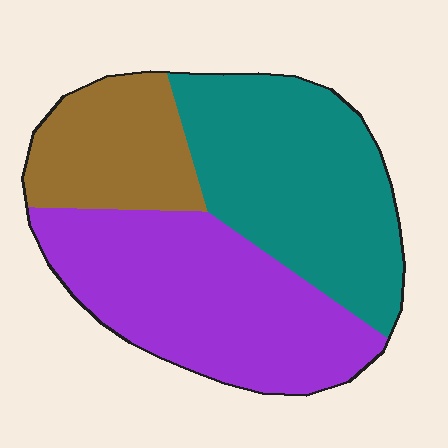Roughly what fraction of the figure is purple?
Purple covers about 40% of the figure.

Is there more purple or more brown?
Purple.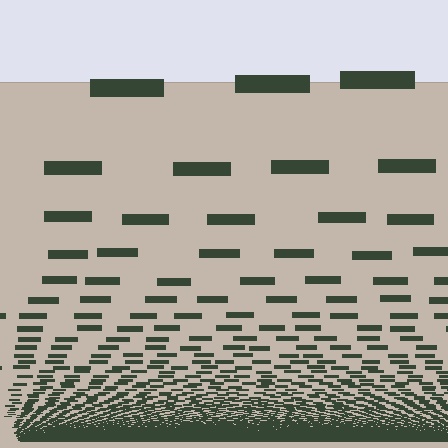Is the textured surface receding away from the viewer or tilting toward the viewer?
The surface appears to tilt toward the viewer. Texture elements get larger and sparser toward the top.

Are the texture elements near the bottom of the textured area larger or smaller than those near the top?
Smaller. The gradient is inverted — elements near the bottom are smaller and denser.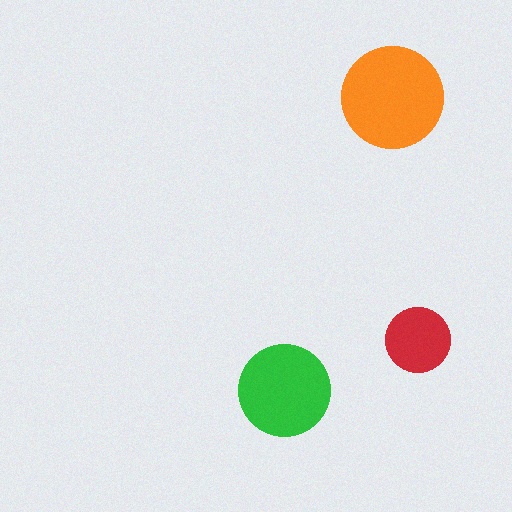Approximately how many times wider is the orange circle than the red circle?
About 1.5 times wider.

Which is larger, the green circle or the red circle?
The green one.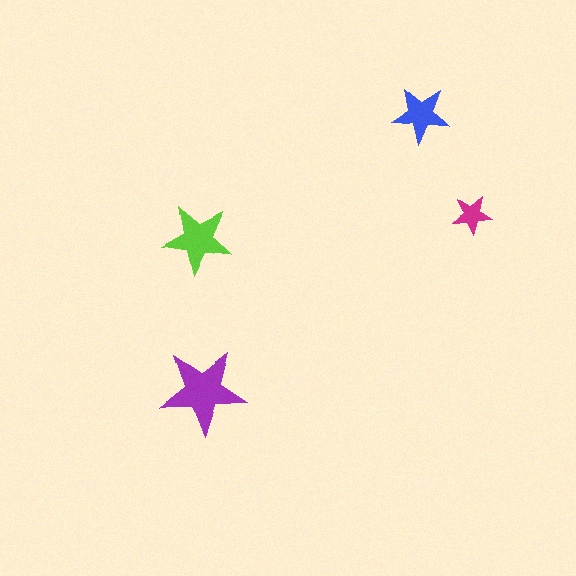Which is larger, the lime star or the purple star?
The purple one.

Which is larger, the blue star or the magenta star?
The blue one.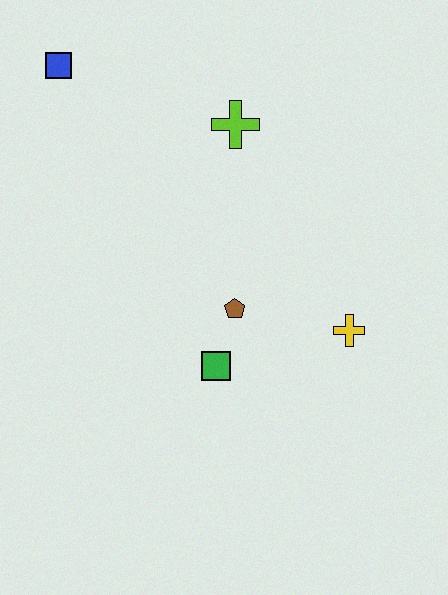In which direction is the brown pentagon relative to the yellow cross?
The brown pentagon is to the left of the yellow cross.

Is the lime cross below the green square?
No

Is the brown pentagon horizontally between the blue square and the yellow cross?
Yes